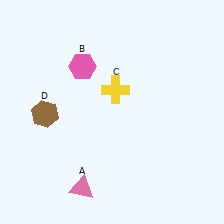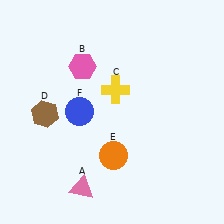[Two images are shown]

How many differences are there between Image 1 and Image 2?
There are 2 differences between the two images.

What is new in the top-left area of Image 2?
A blue circle (F) was added in the top-left area of Image 2.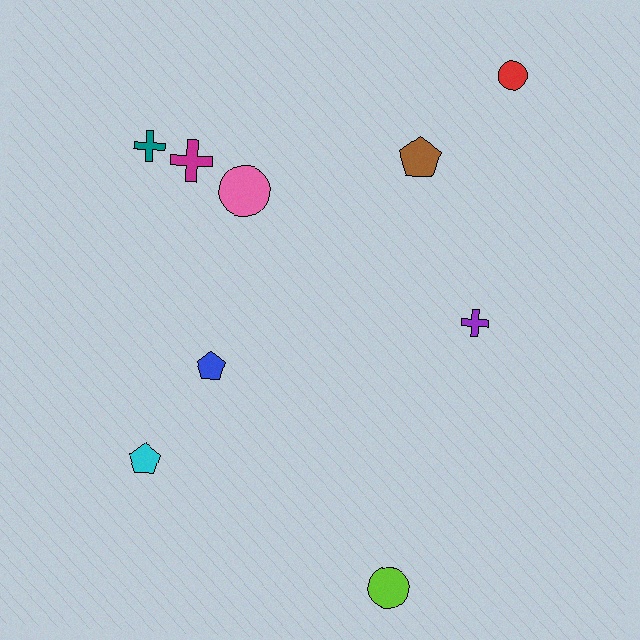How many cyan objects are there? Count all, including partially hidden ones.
There is 1 cyan object.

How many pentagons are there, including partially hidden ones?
There are 3 pentagons.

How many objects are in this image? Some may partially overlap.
There are 9 objects.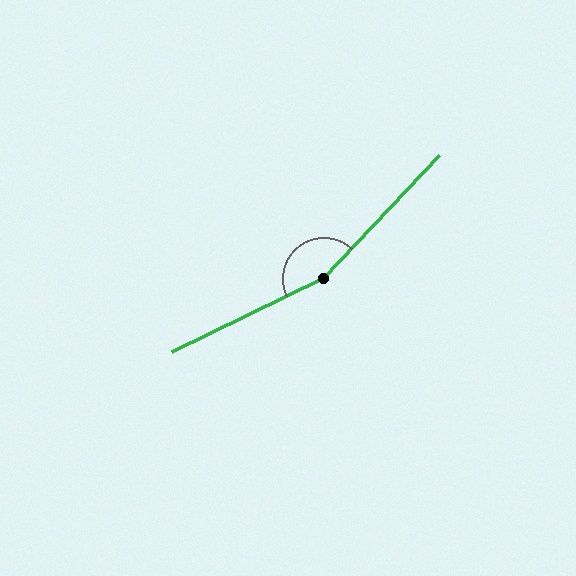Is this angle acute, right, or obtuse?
It is obtuse.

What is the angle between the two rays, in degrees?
Approximately 159 degrees.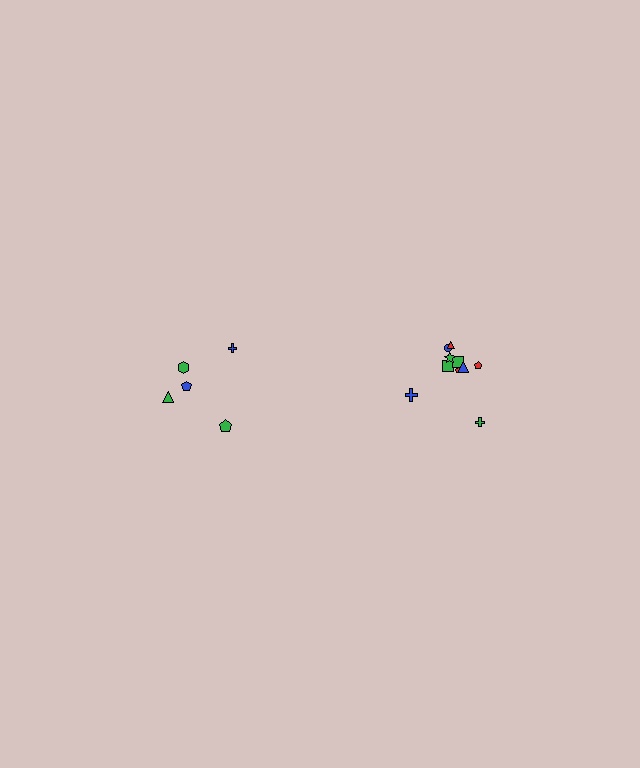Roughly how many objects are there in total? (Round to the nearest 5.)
Roughly 15 objects in total.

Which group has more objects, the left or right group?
The right group.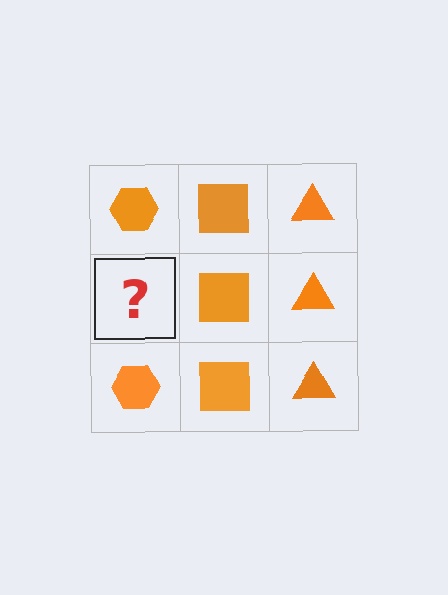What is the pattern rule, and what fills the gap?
The rule is that each column has a consistent shape. The gap should be filled with an orange hexagon.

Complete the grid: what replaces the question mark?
The question mark should be replaced with an orange hexagon.